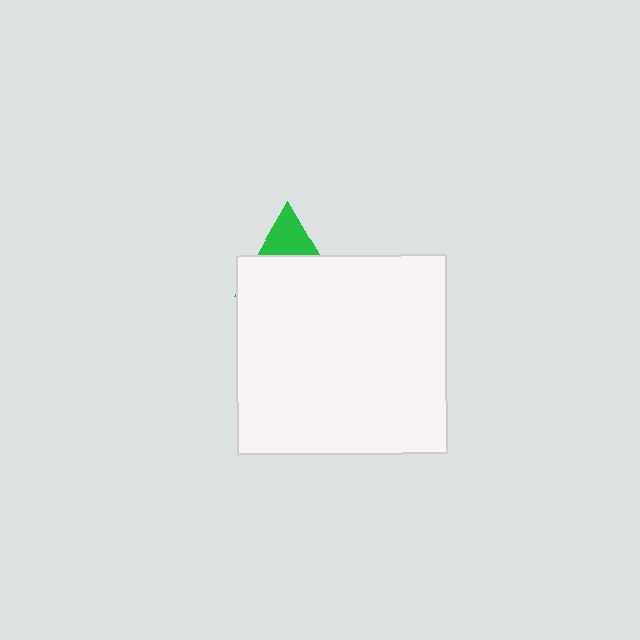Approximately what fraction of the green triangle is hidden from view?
Roughly 67% of the green triangle is hidden behind the white rectangle.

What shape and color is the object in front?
The object in front is a white rectangle.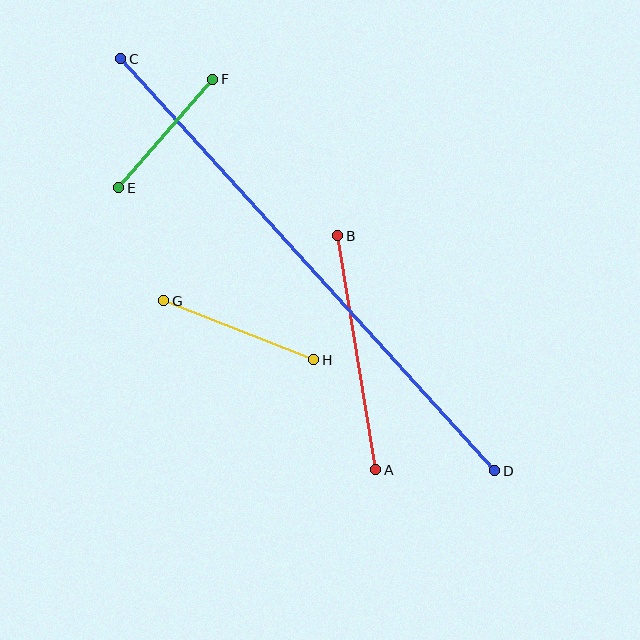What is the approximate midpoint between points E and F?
The midpoint is at approximately (166, 133) pixels.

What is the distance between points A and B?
The distance is approximately 237 pixels.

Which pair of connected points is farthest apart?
Points C and D are farthest apart.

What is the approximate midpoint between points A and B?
The midpoint is at approximately (357, 353) pixels.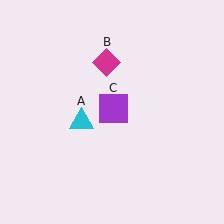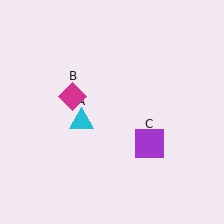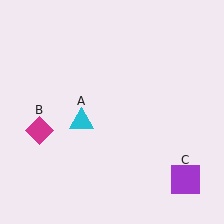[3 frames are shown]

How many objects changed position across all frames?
2 objects changed position: magenta diamond (object B), purple square (object C).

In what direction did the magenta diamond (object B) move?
The magenta diamond (object B) moved down and to the left.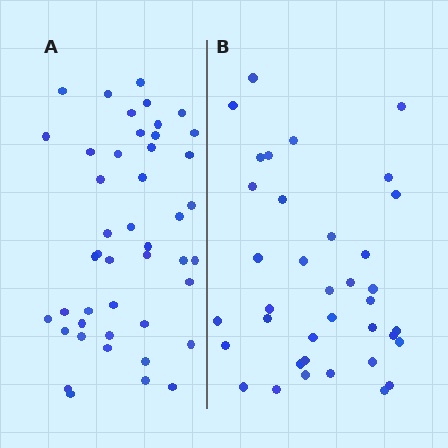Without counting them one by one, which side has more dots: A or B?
Region A (the left region) has more dots.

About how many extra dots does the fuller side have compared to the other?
Region A has roughly 8 or so more dots than region B.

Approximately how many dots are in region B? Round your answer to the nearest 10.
About 40 dots. (The exact count is 37, which rounds to 40.)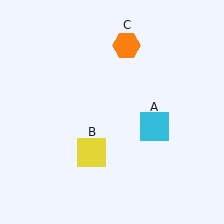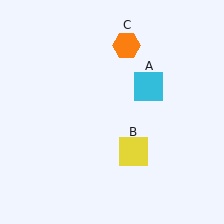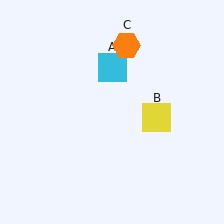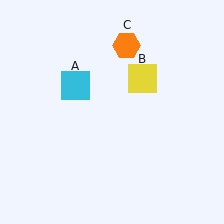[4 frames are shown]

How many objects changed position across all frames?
2 objects changed position: cyan square (object A), yellow square (object B).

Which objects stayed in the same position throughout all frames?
Orange hexagon (object C) remained stationary.